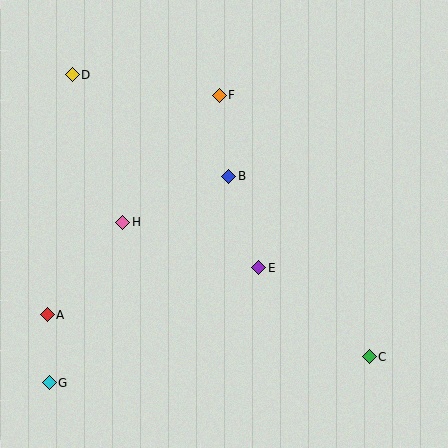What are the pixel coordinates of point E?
Point E is at (259, 268).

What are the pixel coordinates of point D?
Point D is at (72, 75).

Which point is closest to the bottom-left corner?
Point G is closest to the bottom-left corner.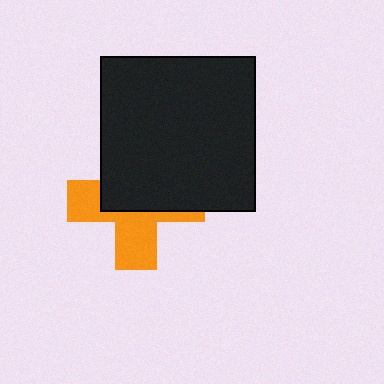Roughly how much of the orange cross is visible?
About half of it is visible (roughly 45%).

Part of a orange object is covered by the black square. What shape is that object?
It is a cross.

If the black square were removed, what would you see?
You would see the complete orange cross.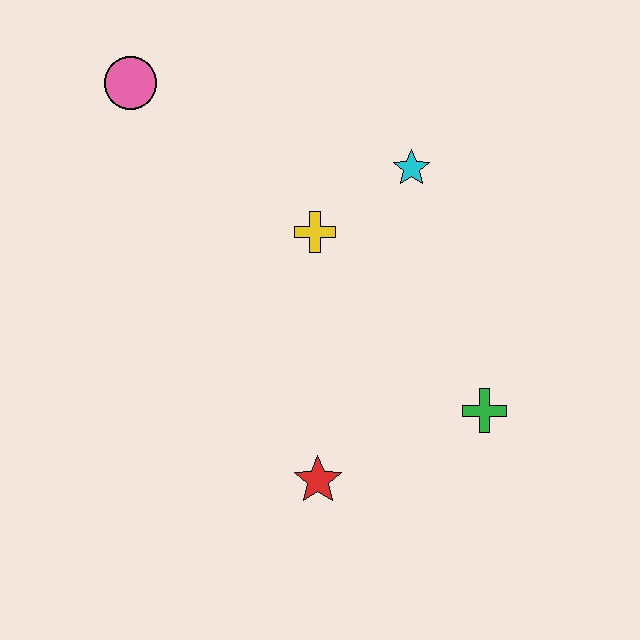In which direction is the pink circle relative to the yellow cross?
The pink circle is to the left of the yellow cross.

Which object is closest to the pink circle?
The yellow cross is closest to the pink circle.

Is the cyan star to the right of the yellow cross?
Yes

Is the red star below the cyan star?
Yes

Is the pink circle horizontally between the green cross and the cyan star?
No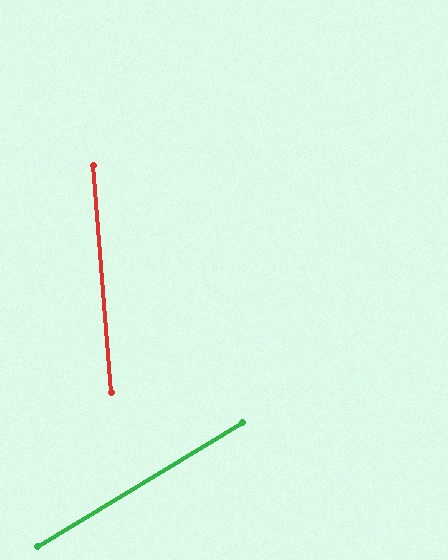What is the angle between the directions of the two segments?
Approximately 63 degrees.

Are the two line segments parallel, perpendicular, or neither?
Neither parallel nor perpendicular — they differ by about 63°.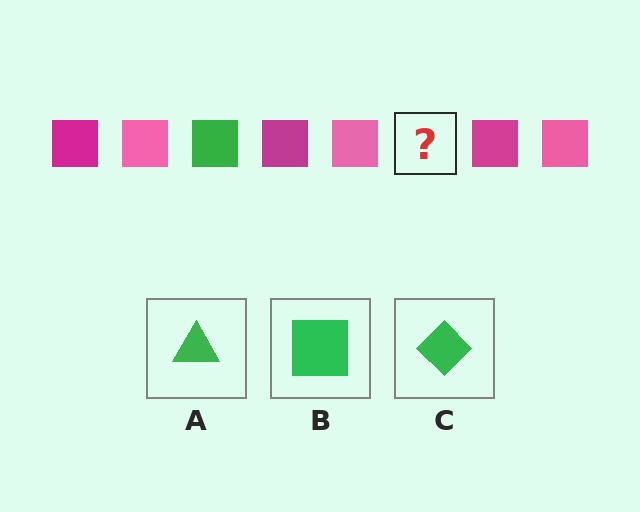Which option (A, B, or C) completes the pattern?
B.